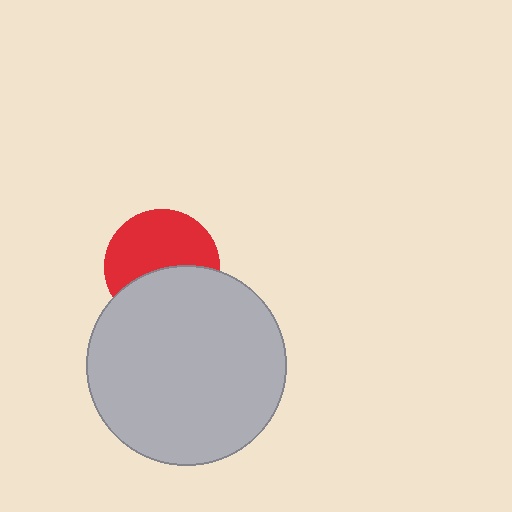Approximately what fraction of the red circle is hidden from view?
Roughly 43% of the red circle is hidden behind the light gray circle.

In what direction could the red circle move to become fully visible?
The red circle could move up. That would shift it out from behind the light gray circle entirely.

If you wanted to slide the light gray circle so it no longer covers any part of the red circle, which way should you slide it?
Slide it down — that is the most direct way to separate the two shapes.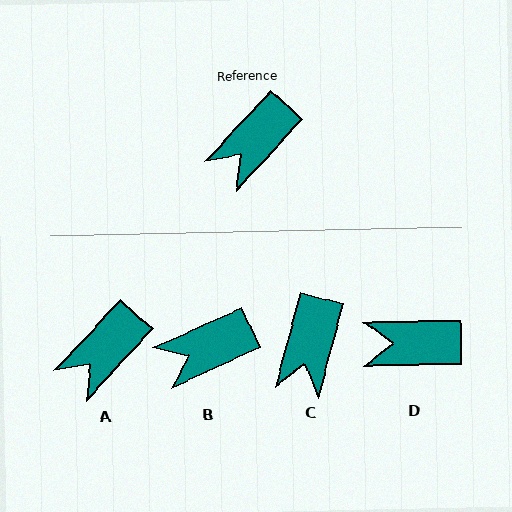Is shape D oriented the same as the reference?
No, it is off by about 46 degrees.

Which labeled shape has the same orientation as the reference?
A.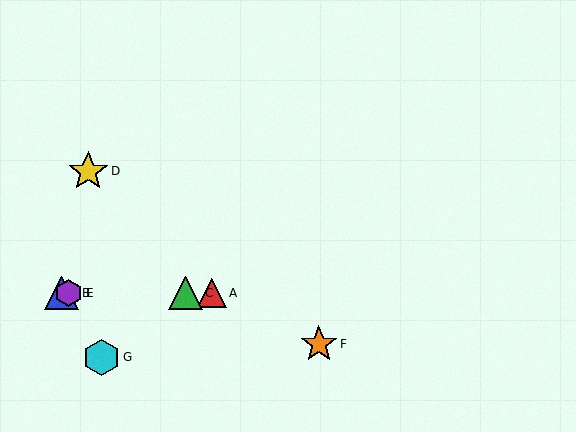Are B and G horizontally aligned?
No, B is at y≈293 and G is at y≈357.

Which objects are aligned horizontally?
Objects A, B, C, E are aligned horizontally.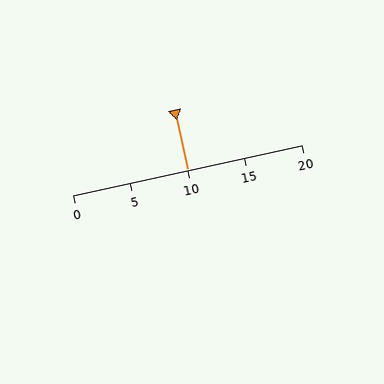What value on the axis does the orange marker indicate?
The marker indicates approximately 10.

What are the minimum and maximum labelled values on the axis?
The axis runs from 0 to 20.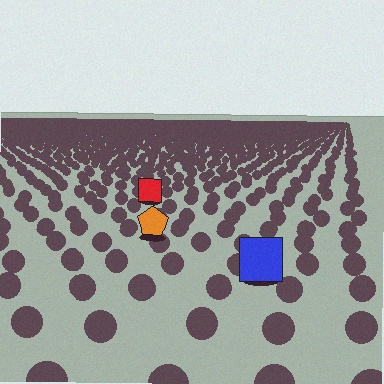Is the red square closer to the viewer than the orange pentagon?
No. The orange pentagon is closer — you can tell from the texture gradient: the ground texture is coarser near it.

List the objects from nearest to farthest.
From nearest to farthest: the blue square, the orange pentagon, the red square.